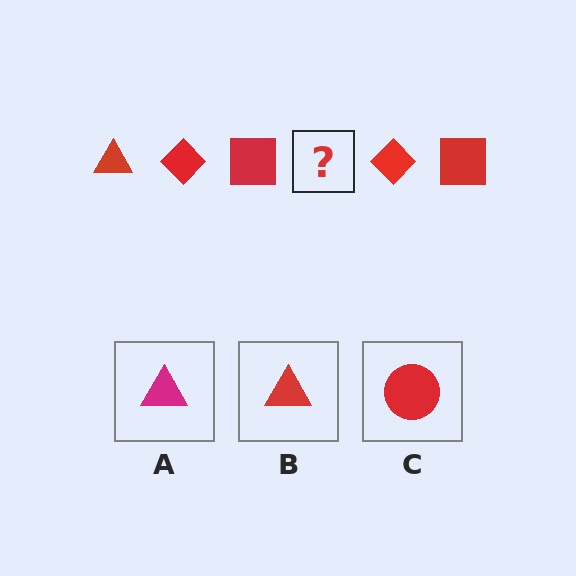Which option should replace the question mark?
Option B.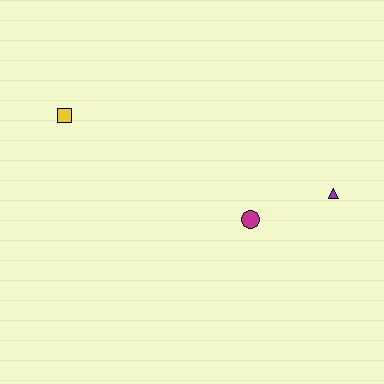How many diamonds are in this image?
There are no diamonds.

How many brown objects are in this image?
There are no brown objects.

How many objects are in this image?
There are 3 objects.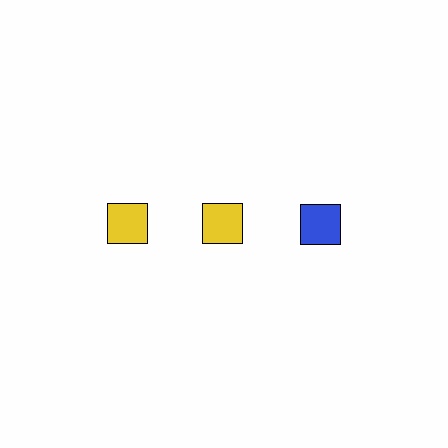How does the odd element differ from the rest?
It has a different color: blue instead of yellow.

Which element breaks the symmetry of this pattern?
The blue square in the top row, center column breaks the symmetry. All other shapes are yellow squares.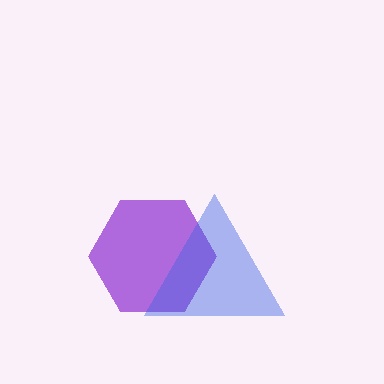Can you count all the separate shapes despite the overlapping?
Yes, there are 2 separate shapes.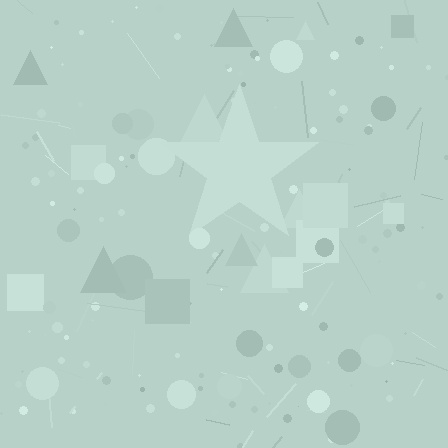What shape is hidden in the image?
A star is hidden in the image.